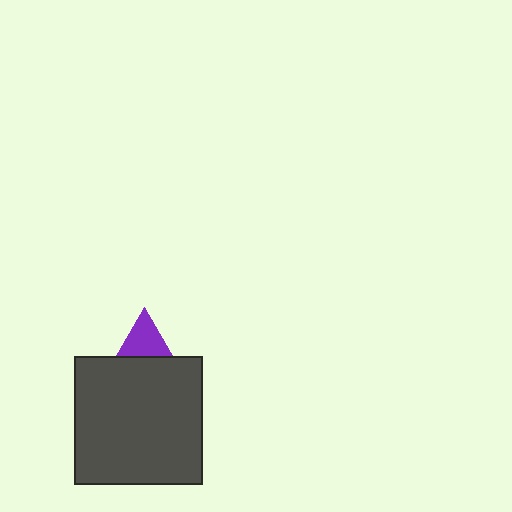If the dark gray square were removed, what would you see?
You would see the complete purple triangle.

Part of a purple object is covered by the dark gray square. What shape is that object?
It is a triangle.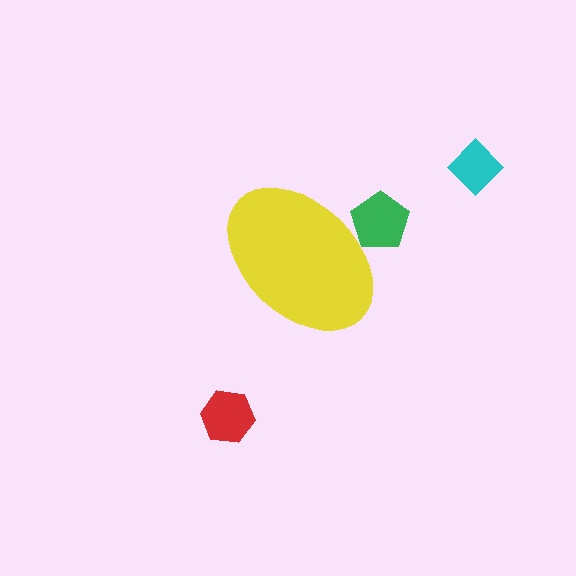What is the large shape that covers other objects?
A yellow ellipse.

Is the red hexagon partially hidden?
No, the red hexagon is fully visible.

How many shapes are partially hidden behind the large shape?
1 shape is partially hidden.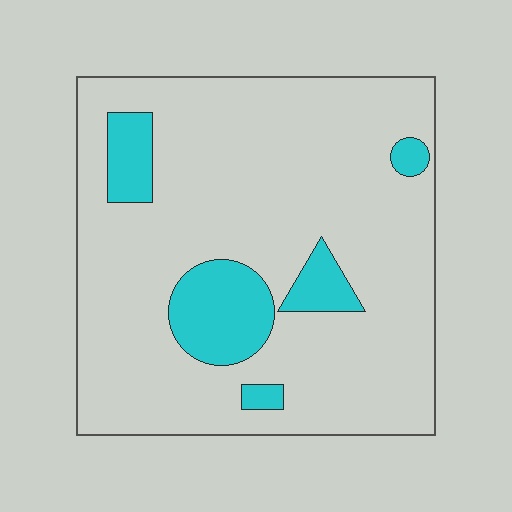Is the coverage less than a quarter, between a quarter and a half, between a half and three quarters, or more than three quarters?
Less than a quarter.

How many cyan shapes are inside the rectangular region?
5.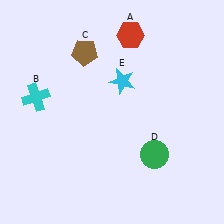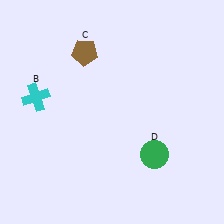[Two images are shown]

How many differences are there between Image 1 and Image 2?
There are 2 differences between the two images.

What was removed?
The red hexagon (A), the cyan star (E) were removed in Image 2.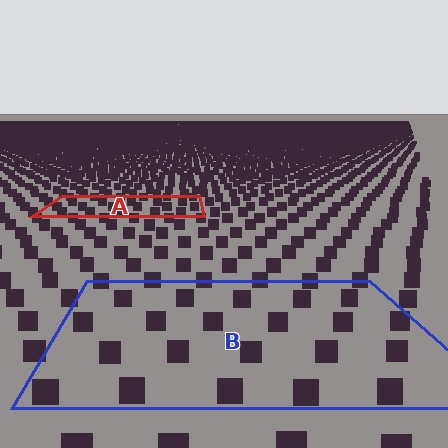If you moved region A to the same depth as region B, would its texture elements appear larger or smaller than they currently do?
They would appear larger. At a closer depth, the same texture elements are projected at a bigger on-screen size.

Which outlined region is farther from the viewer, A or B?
Region A is farther from the viewer — the texture elements inside it appear smaller and more densely packed.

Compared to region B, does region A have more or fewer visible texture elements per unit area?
Region A has more texture elements per unit area — they are packed more densely because it is farther away.